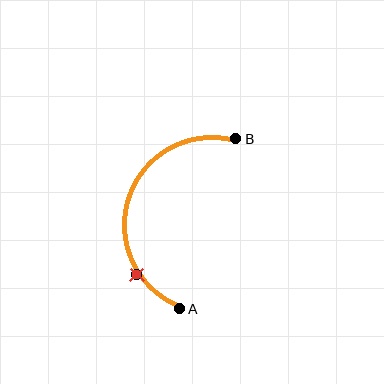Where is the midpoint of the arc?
The arc midpoint is the point on the curve farthest from the straight line joining A and B. It sits to the left of that line.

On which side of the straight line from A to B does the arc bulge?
The arc bulges to the left of the straight line connecting A and B.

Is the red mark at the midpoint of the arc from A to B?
No. The red mark lies on the arc but is closer to endpoint A. The arc midpoint would be at the point on the curve equidistant along the arc from both A and B.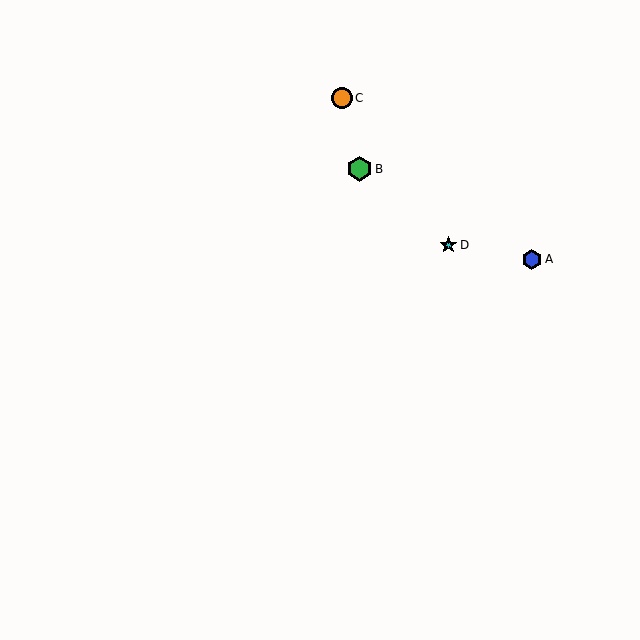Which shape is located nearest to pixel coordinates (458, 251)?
The cyan star (labeled D) at (448, 245) is nearest to that location.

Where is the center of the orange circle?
The center of the orange circle is at (342, 98).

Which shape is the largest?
The green hexagon (labeled B) is the largest.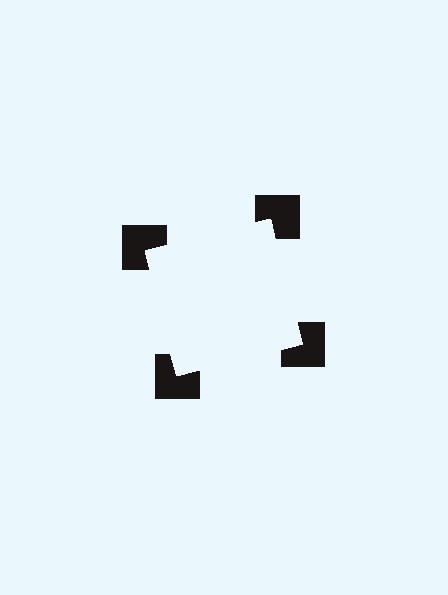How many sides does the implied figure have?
4 sides.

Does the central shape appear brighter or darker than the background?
It typically appears slightly brighter than the background, even though no actual brightness change is drawn.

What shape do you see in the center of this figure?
An illusory square — its edges are inferred from the aligned wedge cuts in the notched squares, not physically drawn.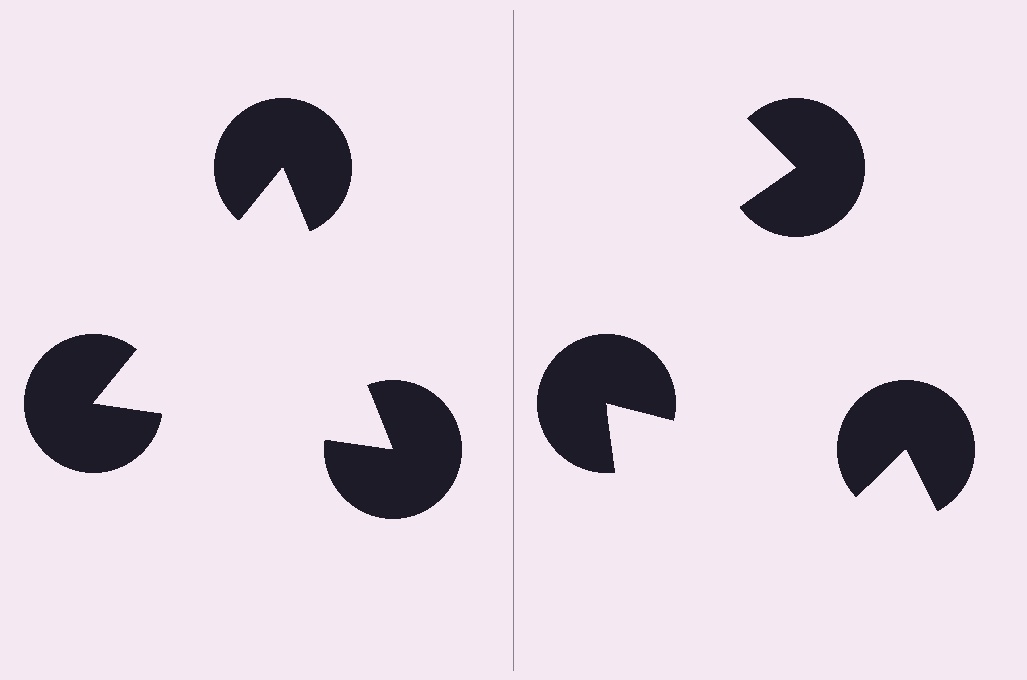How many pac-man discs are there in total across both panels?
6 — 3 on each side.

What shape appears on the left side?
An illusory triangle.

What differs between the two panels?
The pac-man discs are positioned identically on both sides; only the wedge orientations differ. On the left they align to a triangle; on the right they are misaligned.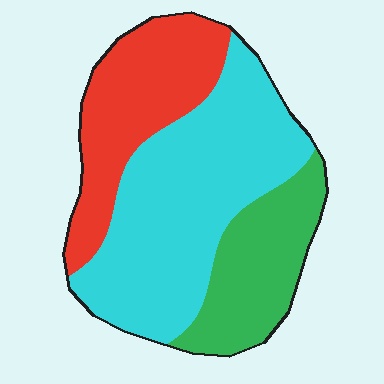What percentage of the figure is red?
Red covers around 30% of the figure.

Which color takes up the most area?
Cyan, at roughly 50%.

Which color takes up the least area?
Green, at roughly 25%.